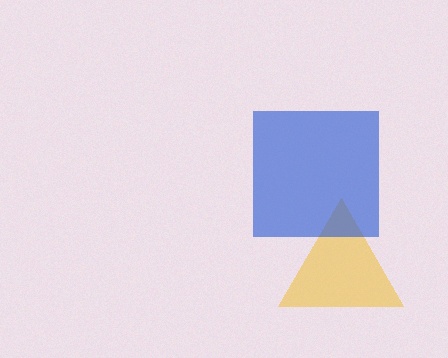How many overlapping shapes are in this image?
There are 2 overlapping shapes in the image.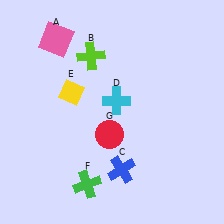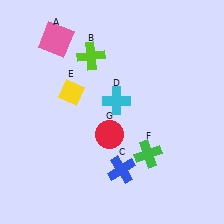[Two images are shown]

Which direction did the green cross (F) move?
The green cross (F) moved right.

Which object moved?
The green cross (F) moved right.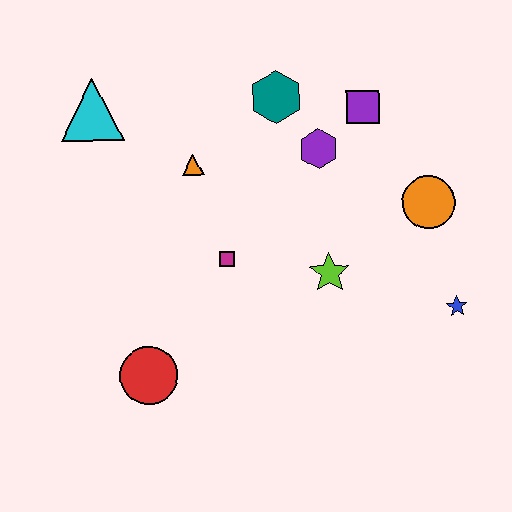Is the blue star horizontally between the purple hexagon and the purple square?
No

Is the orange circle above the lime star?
Yes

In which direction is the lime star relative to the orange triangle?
The lime star is to the right of the orange triangle.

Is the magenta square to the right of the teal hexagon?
No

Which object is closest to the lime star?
The magenta square is closest to the lime star.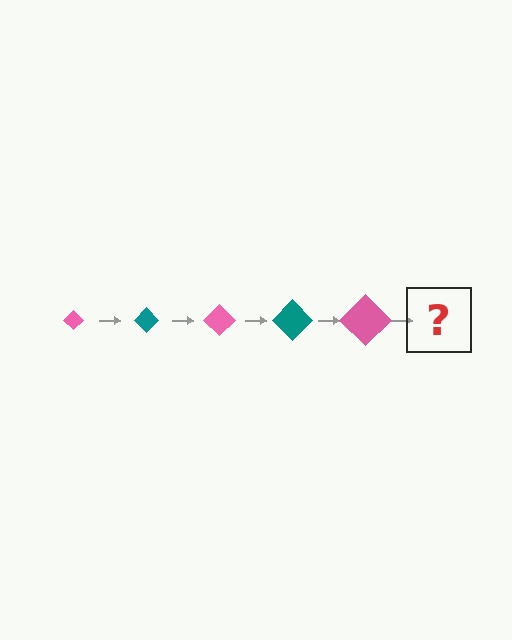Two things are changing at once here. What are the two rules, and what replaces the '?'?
The two rules are that the diamond grows larger each step and the color cycles through pink and teal. The '?' should be a teal diamond, larger than the previous one.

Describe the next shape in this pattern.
It should be a teal diamond, larger than the previous one.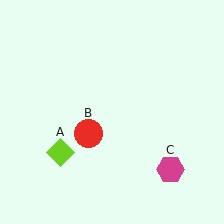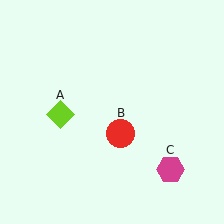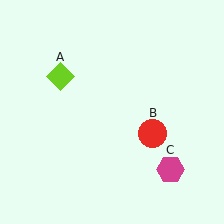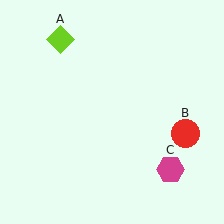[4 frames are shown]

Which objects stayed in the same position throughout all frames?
Magenta hexagon (object C) remained stationary.